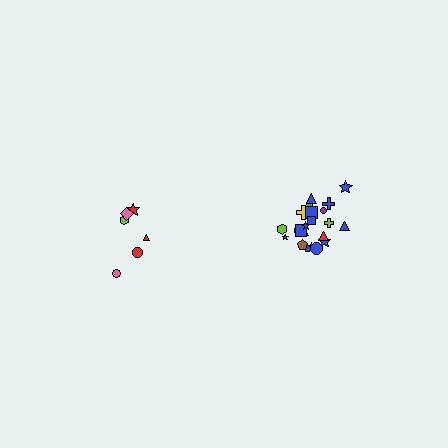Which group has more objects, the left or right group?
The right group.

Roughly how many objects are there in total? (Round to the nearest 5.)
Roughly 30 objects in total.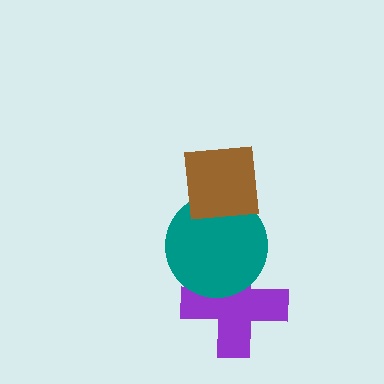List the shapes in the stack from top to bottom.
From top to bottom: the brown square, the teal circle, the purple cross.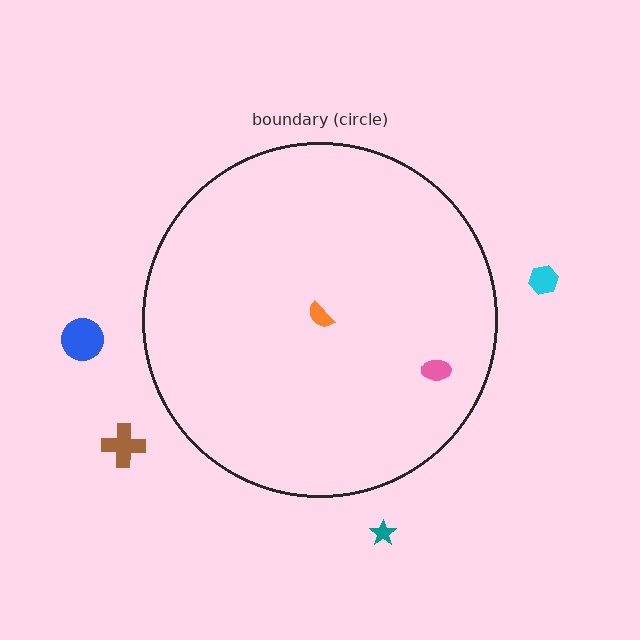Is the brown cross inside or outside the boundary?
Outside.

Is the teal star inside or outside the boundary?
Outside.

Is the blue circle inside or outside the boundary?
Outside.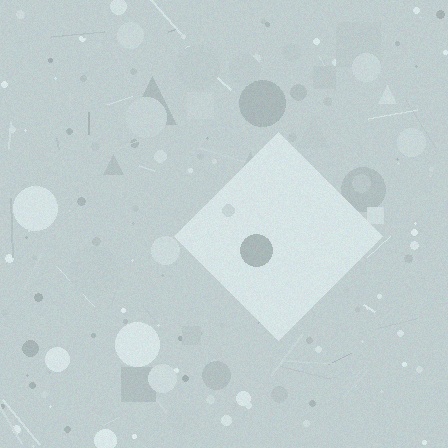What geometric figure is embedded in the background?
A diamond is embedded in the background.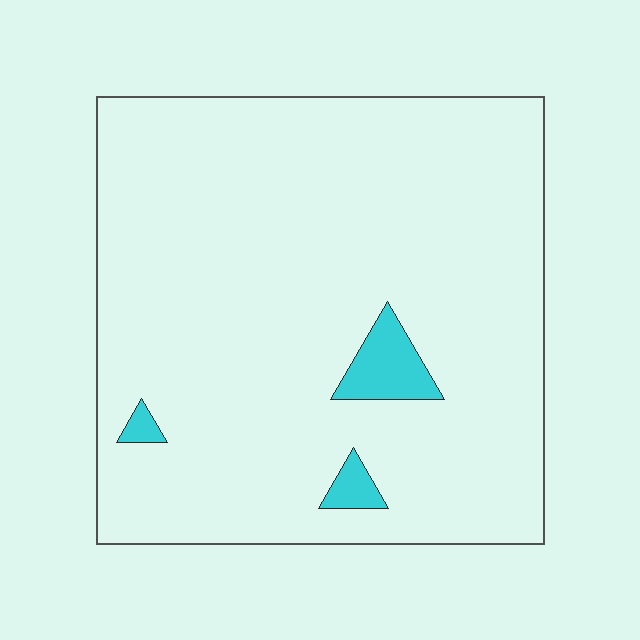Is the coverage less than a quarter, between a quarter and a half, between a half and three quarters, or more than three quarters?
Less than a quarter.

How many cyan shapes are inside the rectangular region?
3.